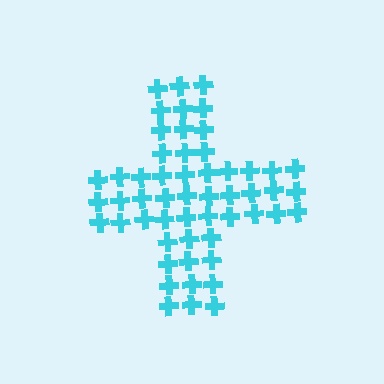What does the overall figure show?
The overall figure shows a cross.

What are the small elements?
The small elements are crosses.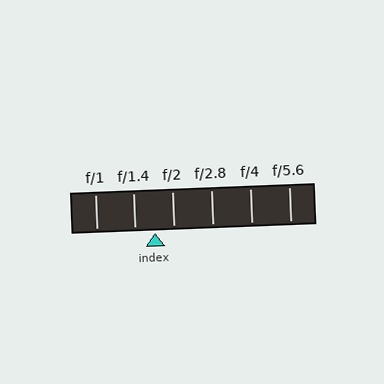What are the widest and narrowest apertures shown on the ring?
The widest aperture shown is f/1 and the narrowest is f/5.6.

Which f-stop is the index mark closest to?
The index mark is closest to f/2.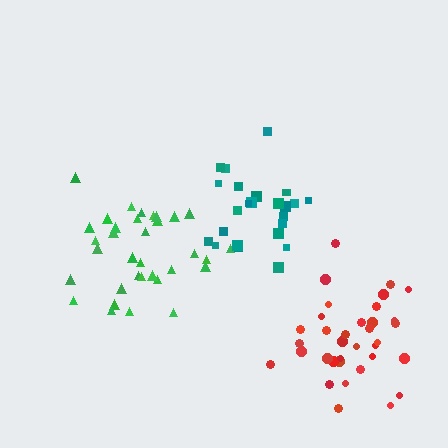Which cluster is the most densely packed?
Teal.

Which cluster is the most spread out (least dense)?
Red.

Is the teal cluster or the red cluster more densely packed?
Teal.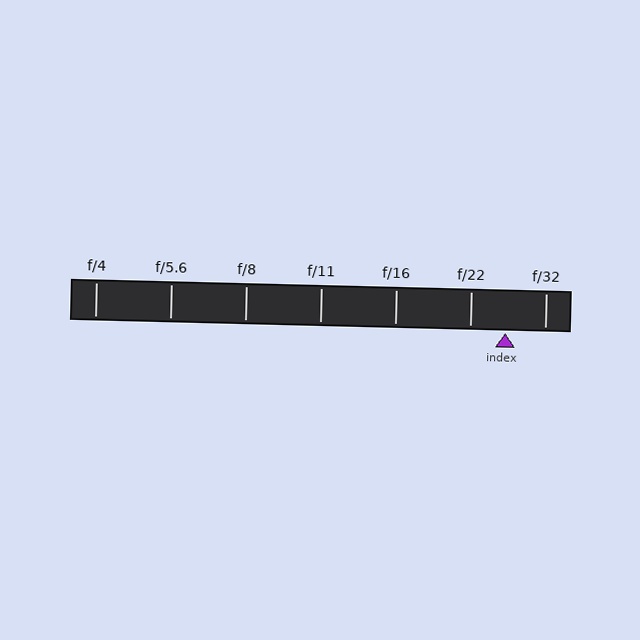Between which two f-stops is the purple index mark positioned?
The index mark is between f/22 and f/32.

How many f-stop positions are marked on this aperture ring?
There are 7 f-stop positions marked.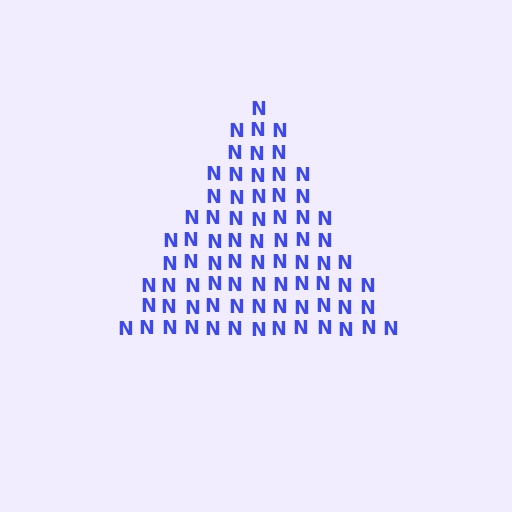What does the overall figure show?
The overall figure shows a triangle.